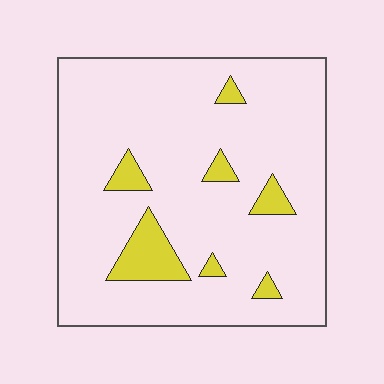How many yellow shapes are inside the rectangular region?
7.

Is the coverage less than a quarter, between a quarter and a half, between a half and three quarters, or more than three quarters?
Less than a quarter.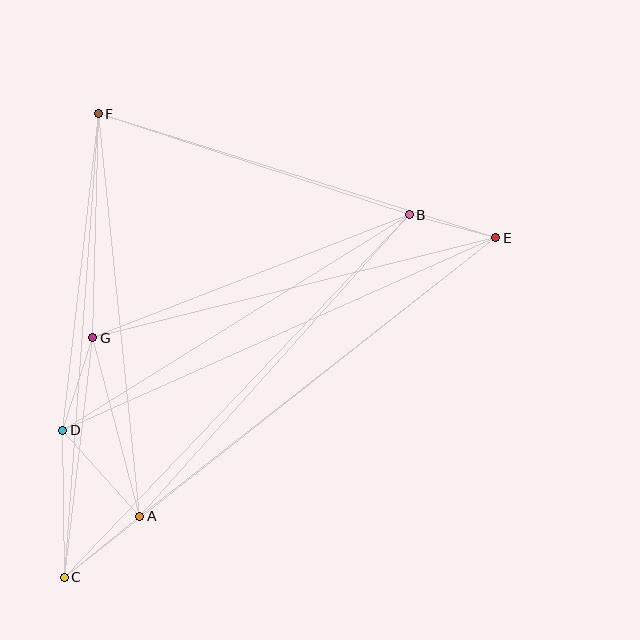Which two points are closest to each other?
Points B and E are closest to each other.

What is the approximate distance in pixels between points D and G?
The distance between D and G is approximately 97 pixels.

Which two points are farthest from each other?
Points C and E are farthest from each other.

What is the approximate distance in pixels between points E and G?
The distance between E and G is approximately 416 pixels.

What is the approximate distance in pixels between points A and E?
The distance between A and E is approximately 452 pixels.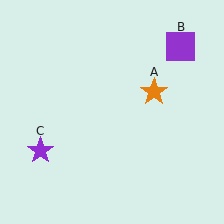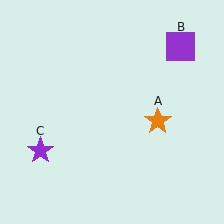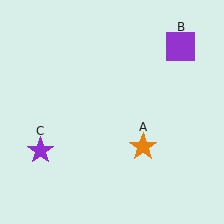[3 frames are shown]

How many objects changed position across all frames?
1 object changed position: orange star (object A).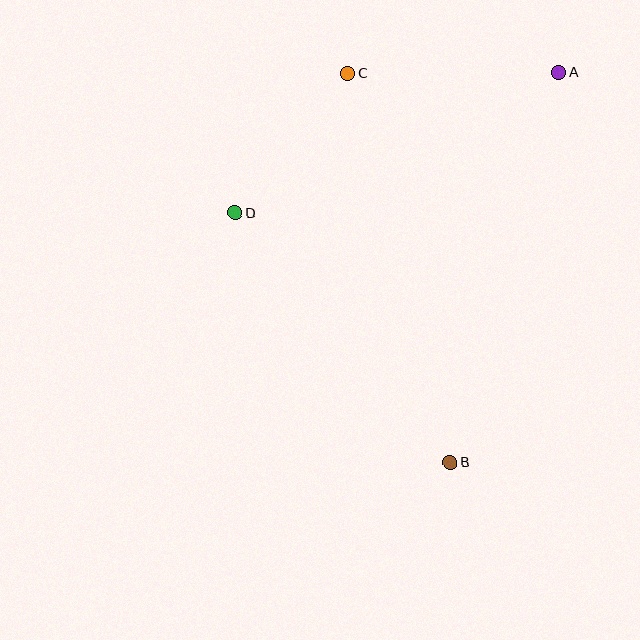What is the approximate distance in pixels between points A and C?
The distance between A and C is approximately 211 pixels.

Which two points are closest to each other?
Points C and D are closest to each other.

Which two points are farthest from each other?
Points A and B are farthest from each other.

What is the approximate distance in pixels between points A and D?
The distance between A and D is approximately 353 pixels.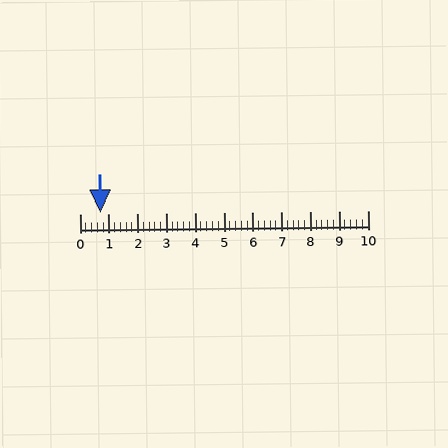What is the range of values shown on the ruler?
The ruler shows values from 0 to 10.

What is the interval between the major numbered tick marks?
The major tick marks are spaced 1 units apart.